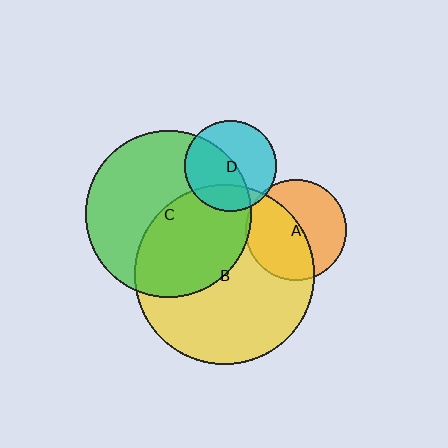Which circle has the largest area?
Circle B (yellow).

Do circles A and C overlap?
Yes.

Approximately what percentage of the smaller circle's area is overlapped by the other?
Approximately 5%.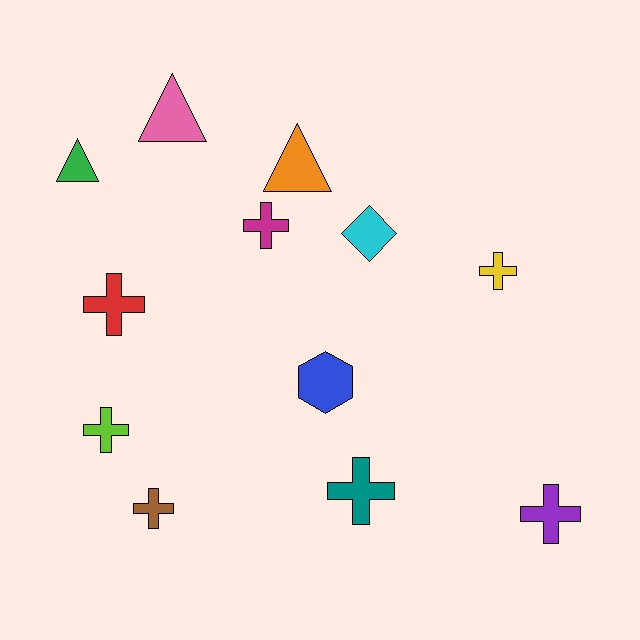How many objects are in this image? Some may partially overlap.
There are 12 objects.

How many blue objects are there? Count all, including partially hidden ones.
There is 1 blue object.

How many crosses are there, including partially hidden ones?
There are 7 crosses.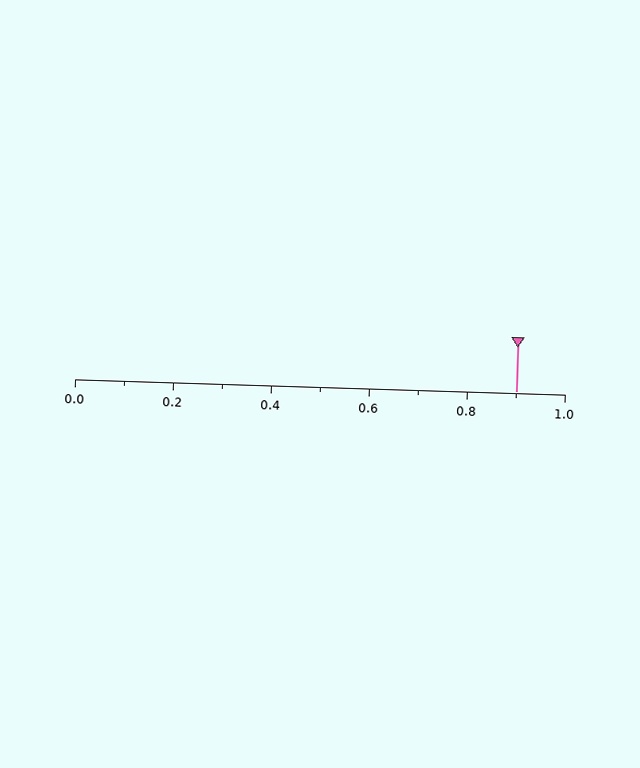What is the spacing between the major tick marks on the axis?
The major ticks are spaced 0.2 apart.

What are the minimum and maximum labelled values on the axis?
The axis runs from 0.0 to 1.0.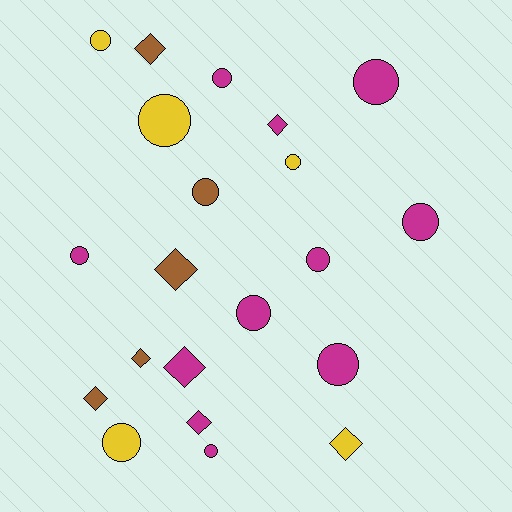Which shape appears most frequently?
Circle, with 13 objects.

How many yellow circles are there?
There are 4 yellow circles.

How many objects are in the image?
There are 21 objects.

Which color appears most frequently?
Magenta, with 11 objects.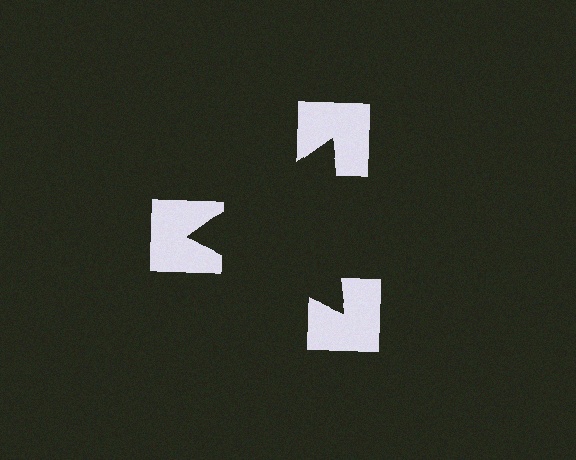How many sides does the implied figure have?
3 sides.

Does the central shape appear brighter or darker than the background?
It typically appears slightly darker than the background, even though no actual brightness change is drawn.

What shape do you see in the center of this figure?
An illusory triangle — its edges are inferred from the aligned wedge cuts in the notched squares, not physically drawn.